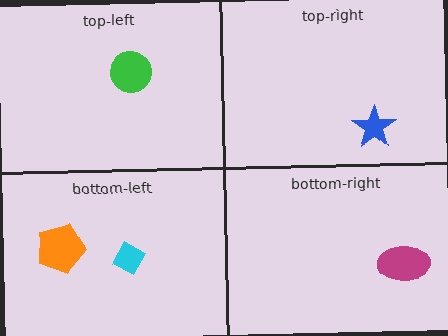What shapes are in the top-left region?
The green circle.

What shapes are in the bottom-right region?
The magenta ellipse.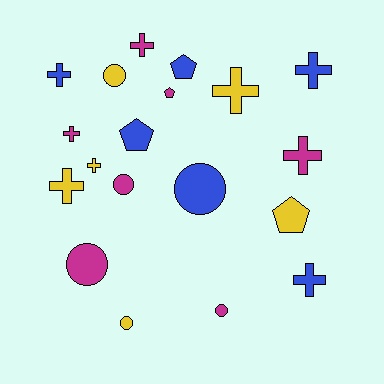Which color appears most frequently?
Magenta, with 7 objects.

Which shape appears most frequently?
Cross, with 9 objects.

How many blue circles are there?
There is 1 blue circle.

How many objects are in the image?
There are 19 objects.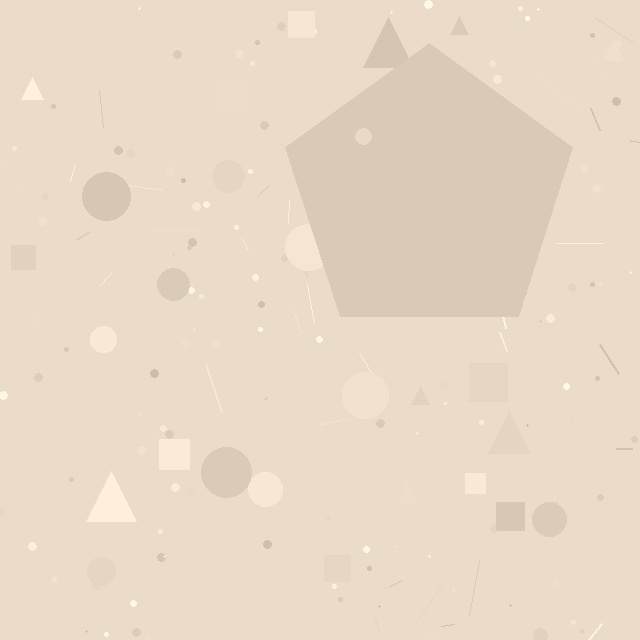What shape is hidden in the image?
A pentagon is hidden in the image.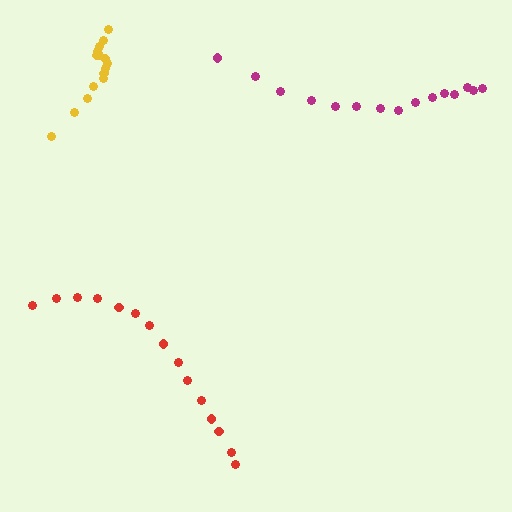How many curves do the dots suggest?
There are 3 distinct paths.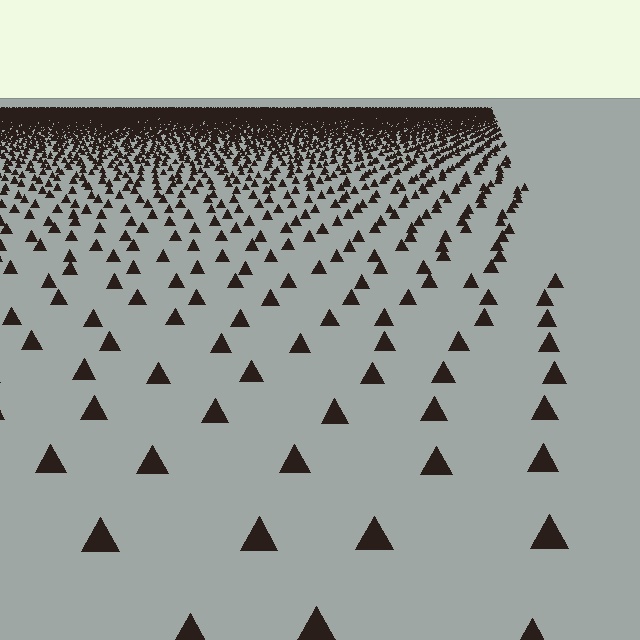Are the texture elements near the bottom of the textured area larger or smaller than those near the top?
Larger. Near the bottom, elements are closer to the viewer and appear at a bigger on-screen size.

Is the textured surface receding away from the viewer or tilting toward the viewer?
The surface is receding away from the viewer. Texture elements get smaller and denser toward the top.